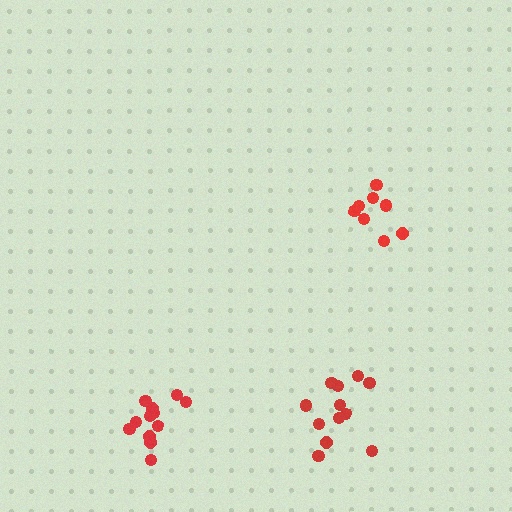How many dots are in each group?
Group 1: 8 dots, Group 2: 12 dots, Group 3: 12 dots (32 total).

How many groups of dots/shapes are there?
There are 3 groups.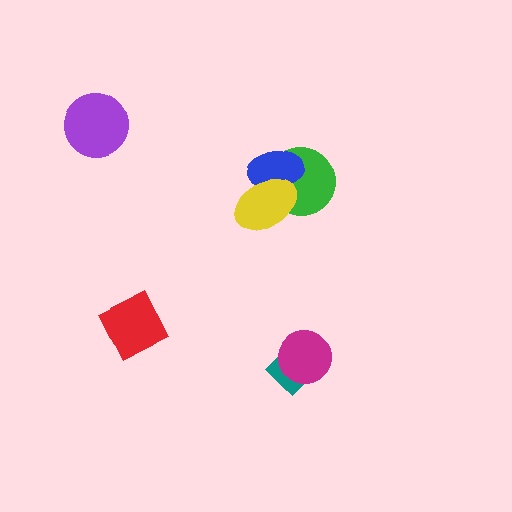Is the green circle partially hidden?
Yes, it is partially covered by another shape.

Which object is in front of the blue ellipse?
The yellow ellipse is in front of the blue ellipse.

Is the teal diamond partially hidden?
Yes, it is partially covered by another shape.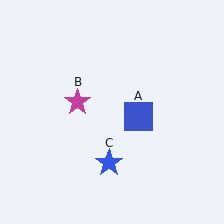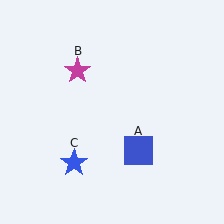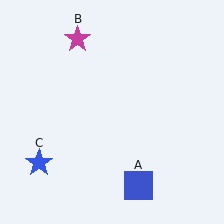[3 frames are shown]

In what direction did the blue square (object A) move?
The blue square (object A) moved down.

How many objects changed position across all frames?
3 objects changed position: blue square (object A), magenta star (object B), blue star (object C).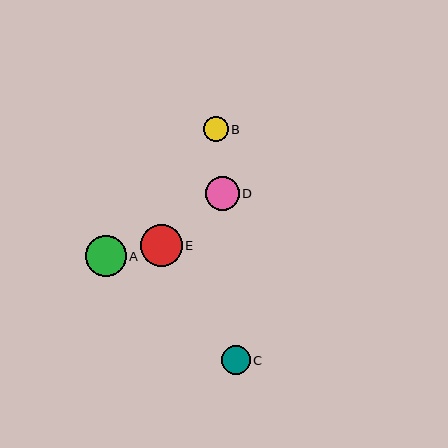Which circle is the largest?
Circle E is the largest with a size of approximately 42 pixels.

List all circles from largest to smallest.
From largest to smallest: E, A, D, C, B.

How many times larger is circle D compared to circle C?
Circle D is approximately 1.2 times the size of circle C.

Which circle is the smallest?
Circle B is the smallest with a size of approximately 25 pixels.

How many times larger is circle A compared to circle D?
Circle A is approximately 1.2 times the size of circle D.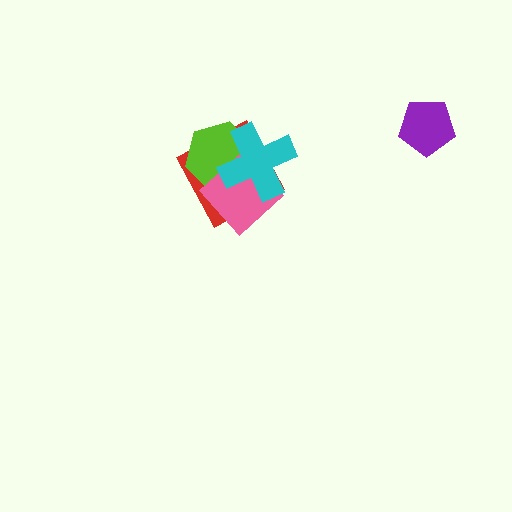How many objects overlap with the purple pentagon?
0 objects overlap with the purple pentagon.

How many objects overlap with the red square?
3 objects overlap with the red square.